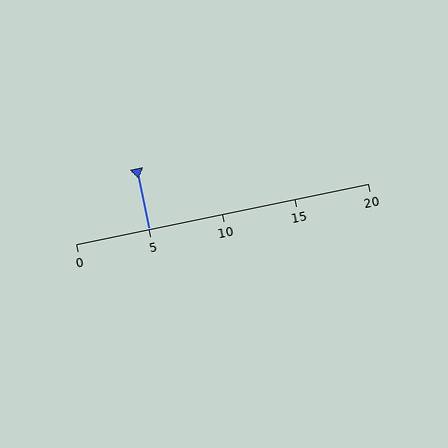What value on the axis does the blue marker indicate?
The marker indicates approximately 5.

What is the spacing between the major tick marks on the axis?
The major ticks are spaced 5 apart.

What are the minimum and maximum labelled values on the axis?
The axis runs from 0 to 20.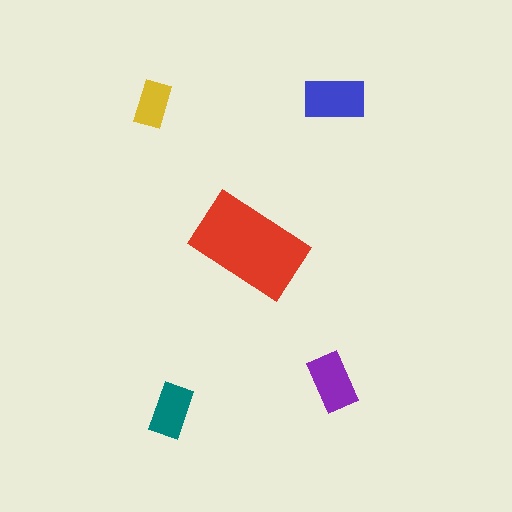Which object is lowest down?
The teal rectangle is bottommost.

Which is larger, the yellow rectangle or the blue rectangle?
The blue one.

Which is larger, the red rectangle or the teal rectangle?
The red one.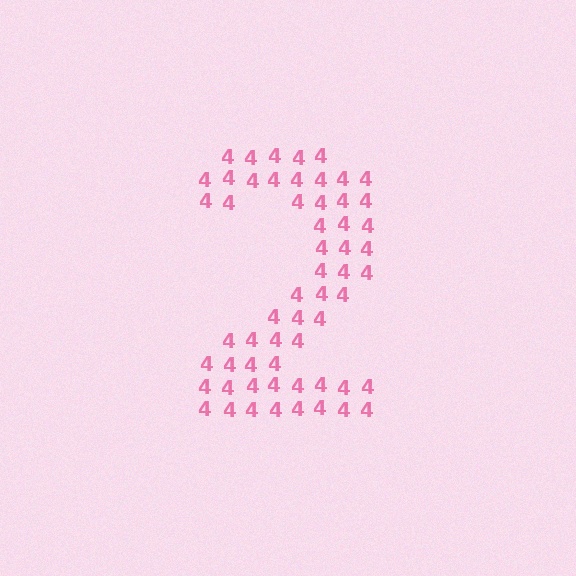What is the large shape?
The large shape is the digit 2.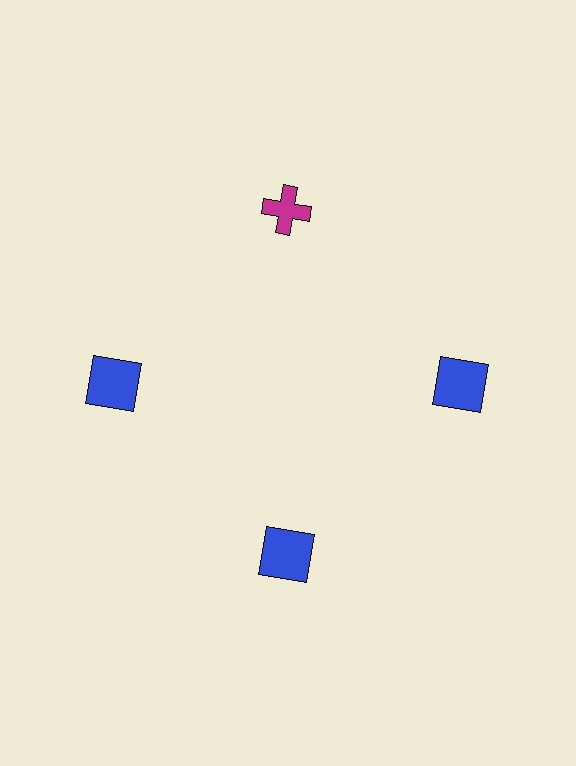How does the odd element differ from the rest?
It differs in both color (magenta instead of blue) and shape (cross instead of square).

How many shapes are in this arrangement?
There are 4 shapes arranged in a ring pattern.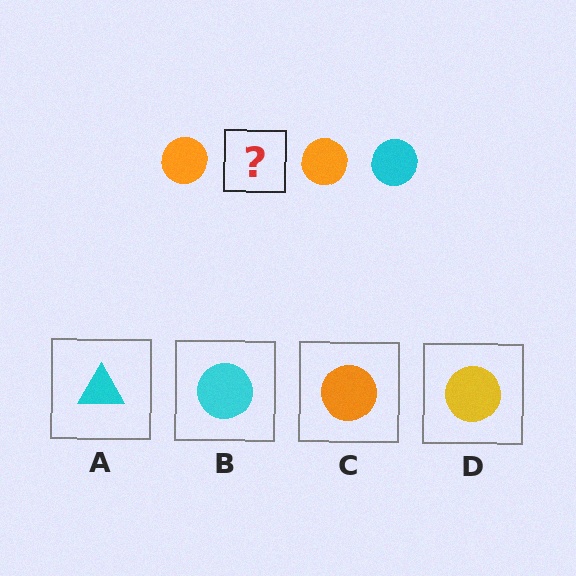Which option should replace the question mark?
Option B.